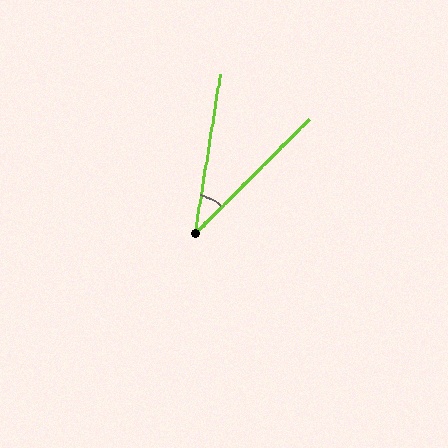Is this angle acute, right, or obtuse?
It is acute.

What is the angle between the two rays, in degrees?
Approximately 36 degrees.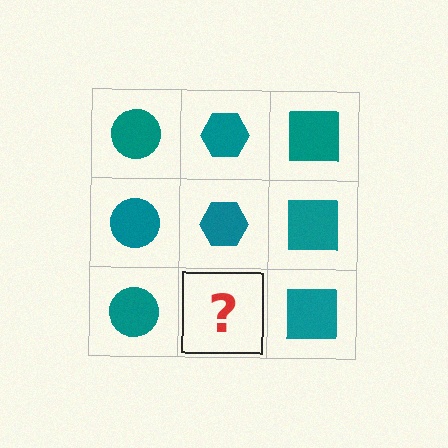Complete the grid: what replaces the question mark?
The question mark should be replaced with a teal hexagon.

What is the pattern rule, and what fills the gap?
The rule is that each column has a consistent shape. The gap should be filled with a teal hexagon.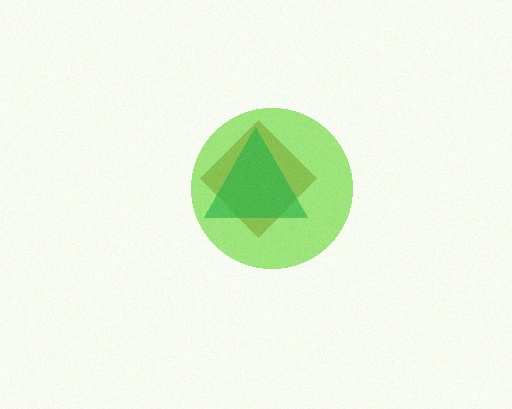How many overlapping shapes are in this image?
There are 3 overlapping shapes in the image.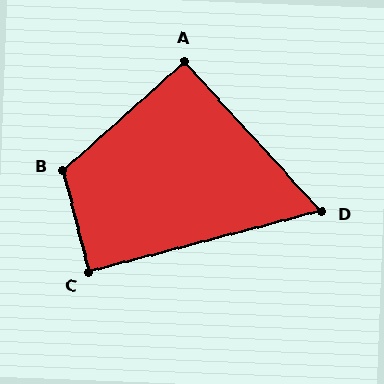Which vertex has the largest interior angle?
B, at approximately 118 degrees.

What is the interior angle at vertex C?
Approximately 89 degrees (approximately right).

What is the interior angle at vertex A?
Approximately 91 degrees (approximately right).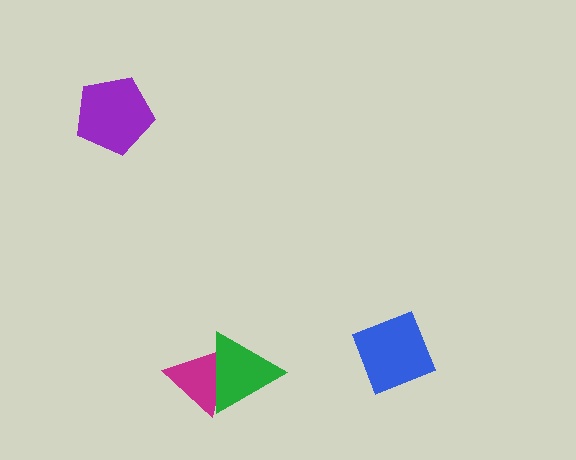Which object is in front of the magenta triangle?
The green triangle is in front of the magenta triangle.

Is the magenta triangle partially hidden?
Yes, it is partially covered by another shape.